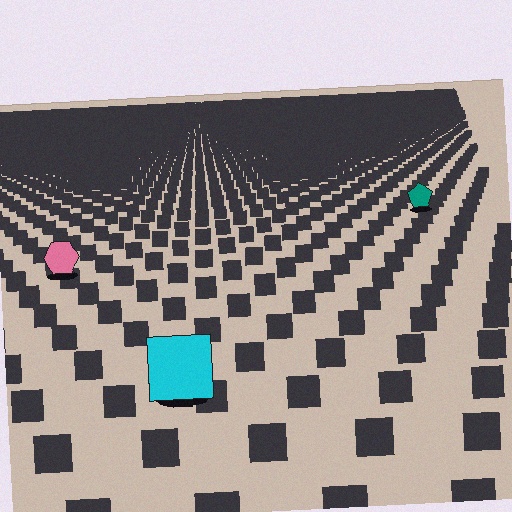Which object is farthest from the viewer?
The teal pentagon is farthest from the viewer. It appears smaller and the ground texture around it is denser.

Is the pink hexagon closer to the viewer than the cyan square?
No. The cyan square is closer — you can tell from the texture gradient: the ground texture is coarser near it.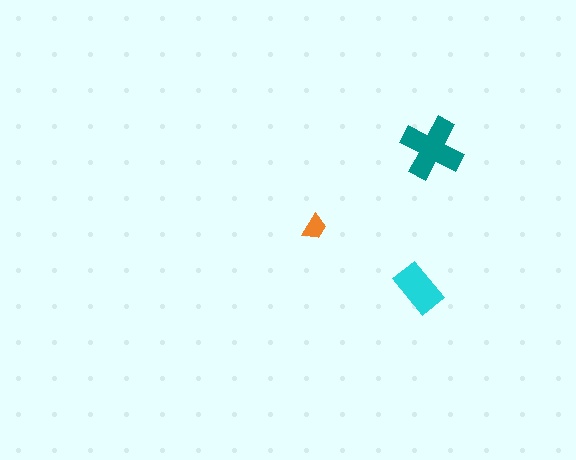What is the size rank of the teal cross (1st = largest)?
1st.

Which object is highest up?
The teal cross is topmost.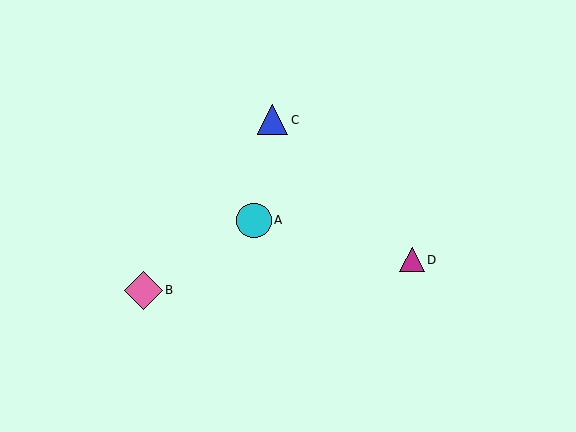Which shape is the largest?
The pink diamond (labeled B) is the largest.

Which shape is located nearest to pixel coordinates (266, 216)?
The cyan circle (labeled A) at (254, 220) is nearest to that location.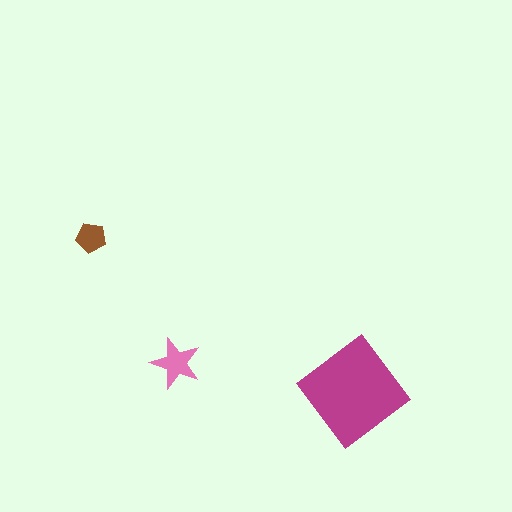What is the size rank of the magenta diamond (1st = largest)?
1st.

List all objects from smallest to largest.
The brown pentagon, the pink star, the magenta diamond.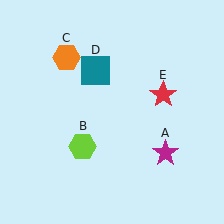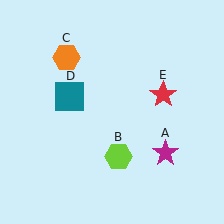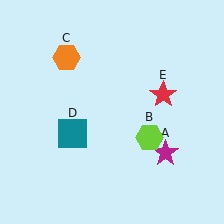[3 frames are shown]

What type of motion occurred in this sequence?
The lime hexagon (object B), teal square (object D) rotated counterclockwise around the center of the scene.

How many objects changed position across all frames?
2 objects changed position: lime hexagon (object B), teal square (object D).